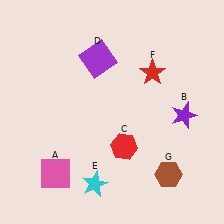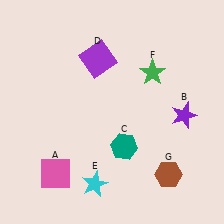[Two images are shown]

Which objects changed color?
C changed from red to teal. F changed from red to green.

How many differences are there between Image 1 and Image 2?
There are 2 differences between the two images.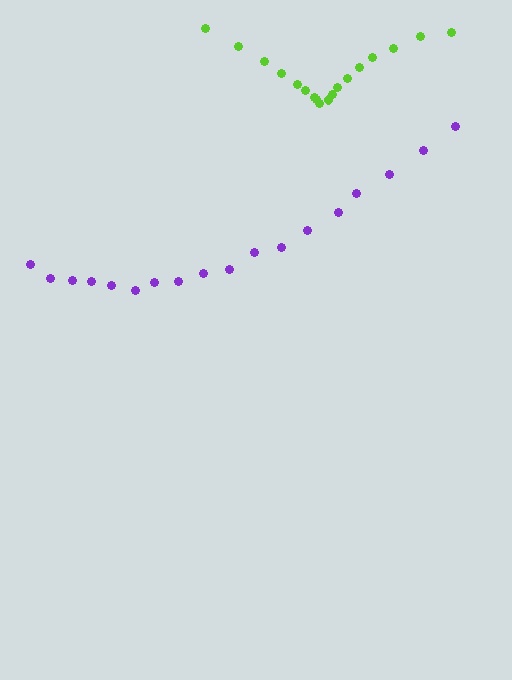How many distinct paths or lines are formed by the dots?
There are 2 distinct paths.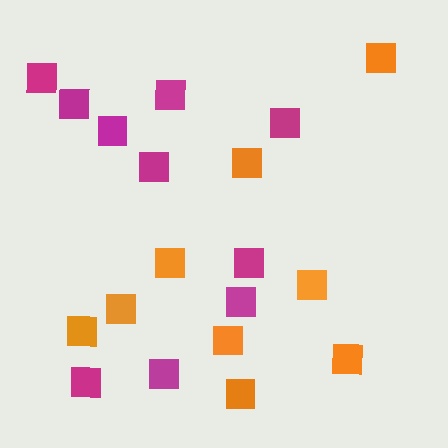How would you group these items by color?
There are 2 groups: one group of magenta squares (10) and one group of orange squares (9).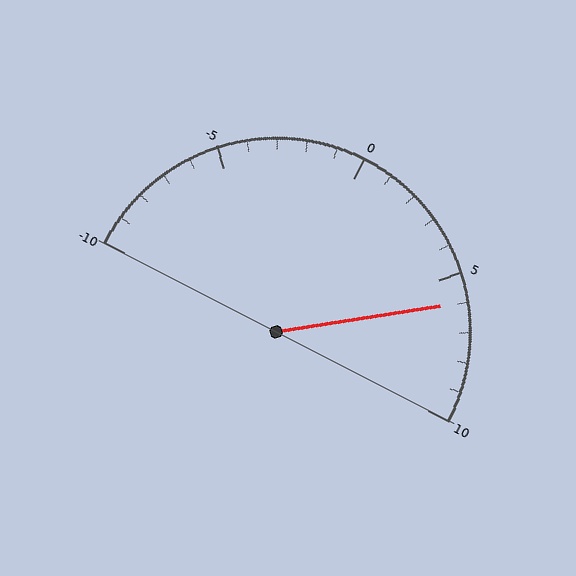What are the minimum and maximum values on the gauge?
The gauge ranges from -10 to 10.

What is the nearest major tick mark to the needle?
The nearest major tick mark is 5.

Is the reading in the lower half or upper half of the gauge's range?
The reading is in the upper half of the range (-10 to 10).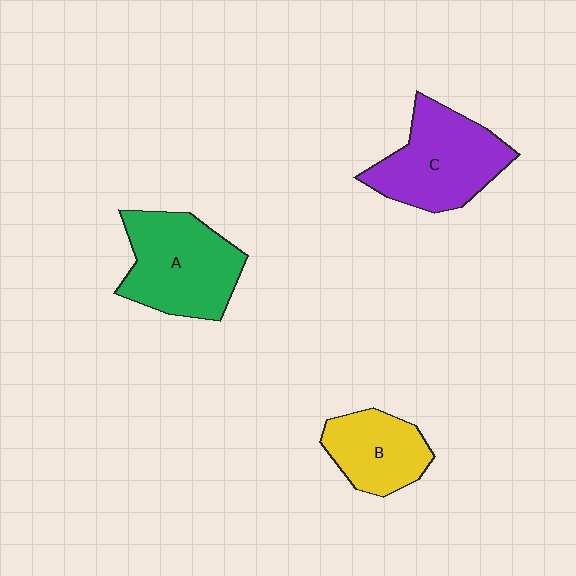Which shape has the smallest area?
Shape B (yellow).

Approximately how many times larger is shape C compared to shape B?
Approximately 1.5 times.